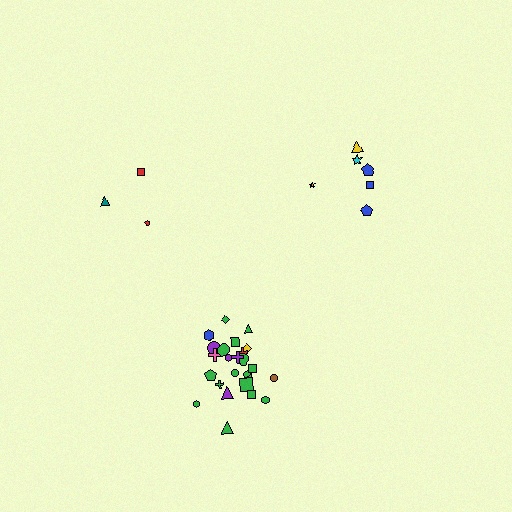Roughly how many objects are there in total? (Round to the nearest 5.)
Roughly 35 objects in total.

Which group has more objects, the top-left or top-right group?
The top-right group.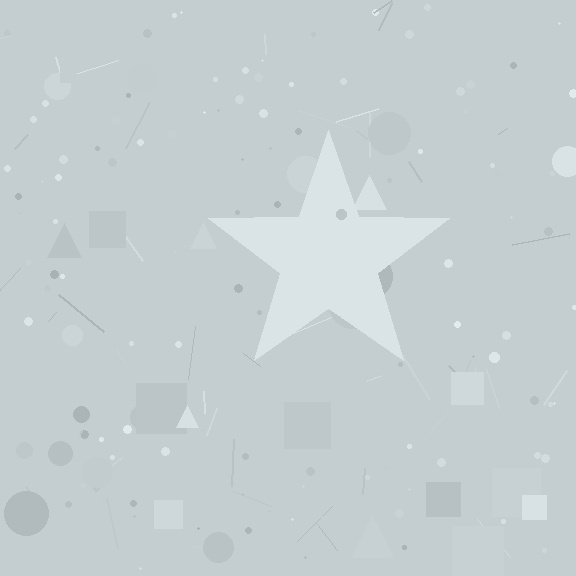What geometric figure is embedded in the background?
A star is embedded in the background.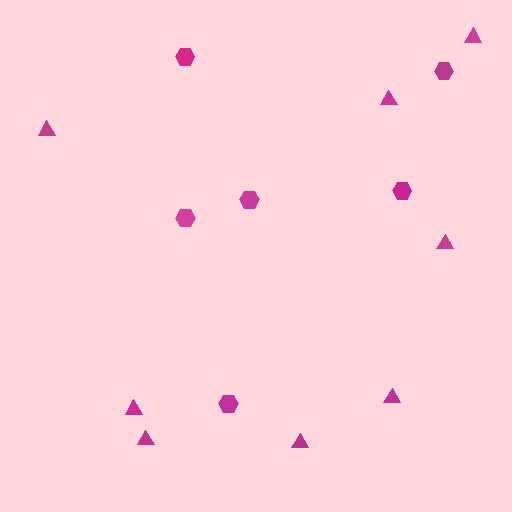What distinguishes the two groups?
There are 2 groups: one group of triangles (8) and one group of hexagons (6).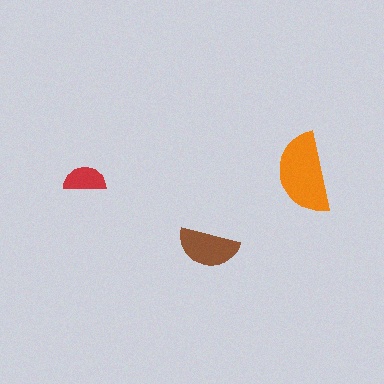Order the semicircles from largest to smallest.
the orange one, the brown one, the red one.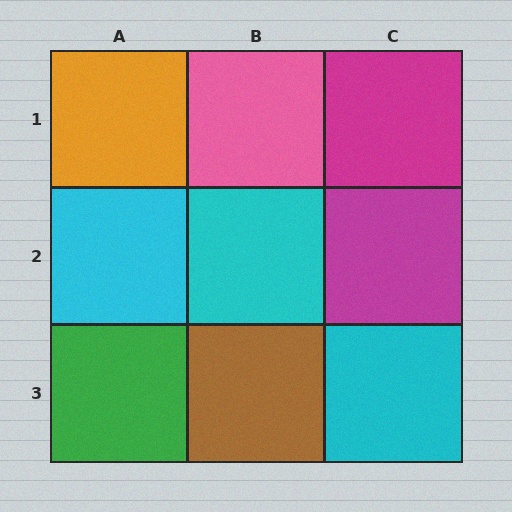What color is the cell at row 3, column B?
Brown.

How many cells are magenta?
2 cells are magenta.